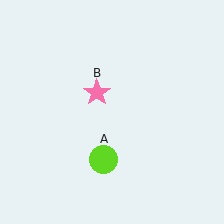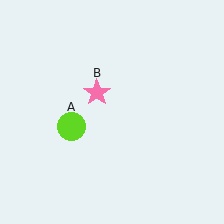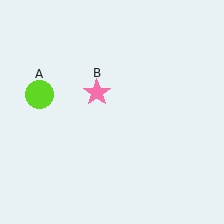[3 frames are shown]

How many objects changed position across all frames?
1 object changed position: lime circle (object A).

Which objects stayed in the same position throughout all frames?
Pink star (object B) remained stationary.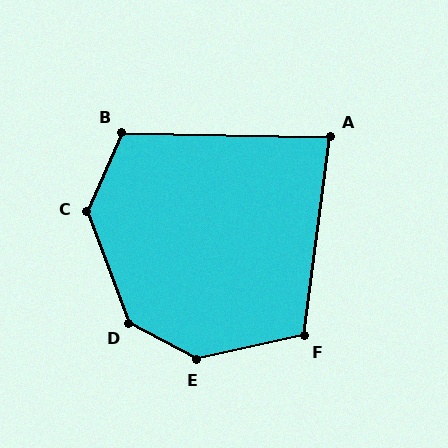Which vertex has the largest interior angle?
E, at approximately 140 degrees.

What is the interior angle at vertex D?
Approximately 138 degrees (obtuse).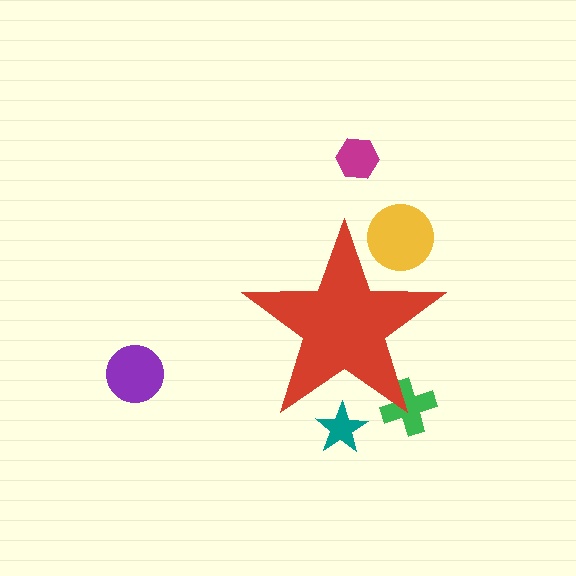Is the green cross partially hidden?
Yes, the green cross is partially hidden behind the red star.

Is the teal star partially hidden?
Yes, the teal star is partially hidden behind the red star.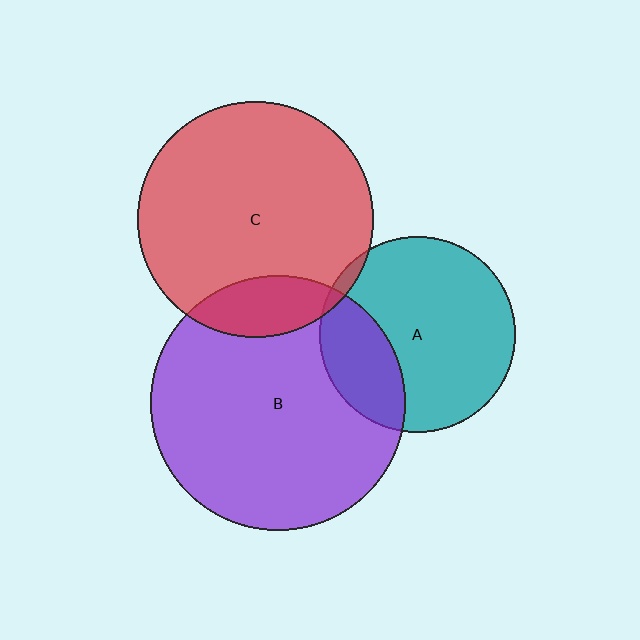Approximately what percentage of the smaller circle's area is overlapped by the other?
Approximately 5%.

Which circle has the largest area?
Circle B (purple).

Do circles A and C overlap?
Yes.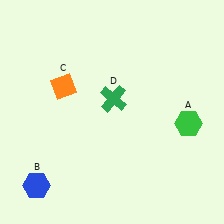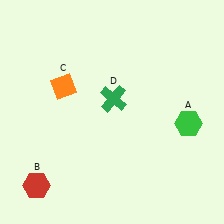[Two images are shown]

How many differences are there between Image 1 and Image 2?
There is 1 difference between the two images.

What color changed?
The hexagon (B) changed from blue in Image 1 to red in Image 2.